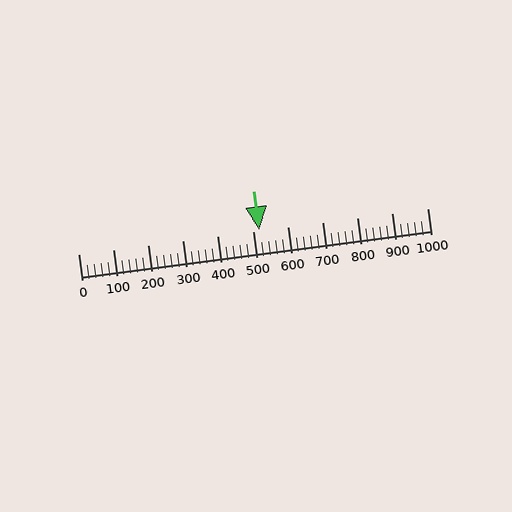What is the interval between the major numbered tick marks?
The major tick marks are spaced 100 units apart.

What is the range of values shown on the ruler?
The ruler shows values from 0 to 1000.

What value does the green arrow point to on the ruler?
The green arrow points to approximately 518.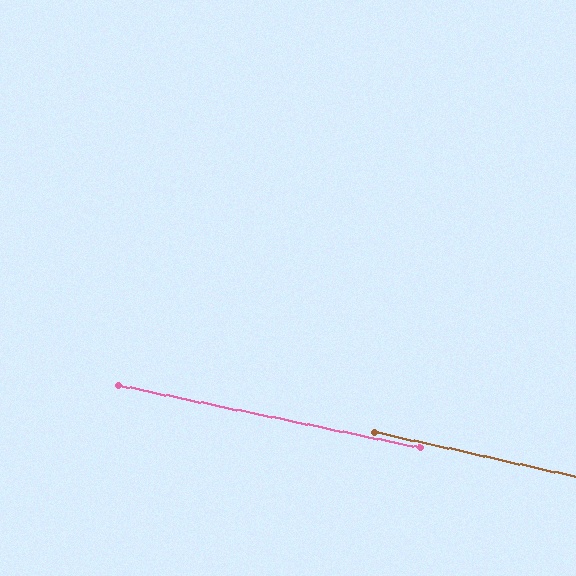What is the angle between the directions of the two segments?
Approximately 1 degree.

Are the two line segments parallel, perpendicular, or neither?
Parallel — their directions differ by only 0.8°.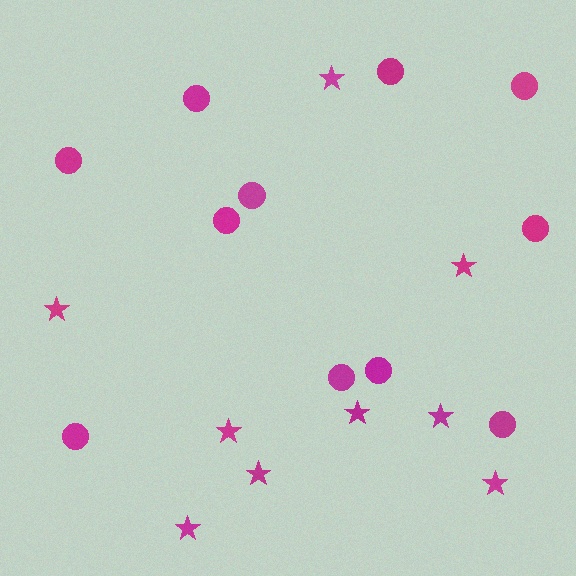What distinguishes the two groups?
There are 2 groups: one group of circles (11) and one group of stars (9).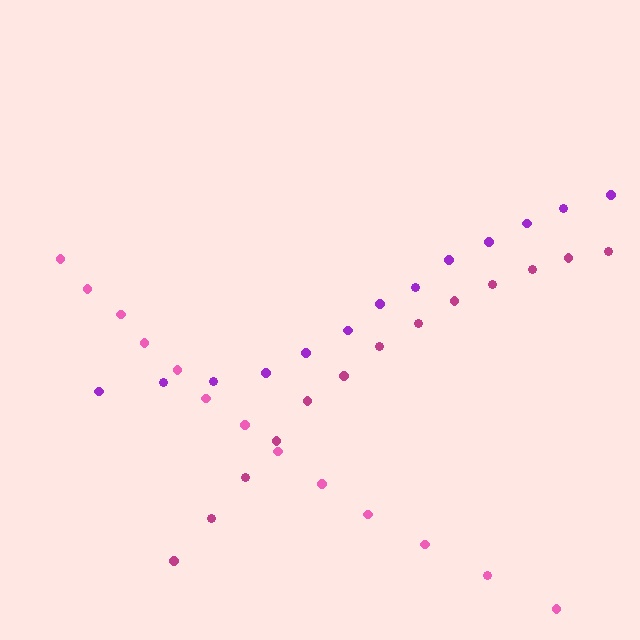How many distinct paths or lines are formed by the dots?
There are 3 distinct paths.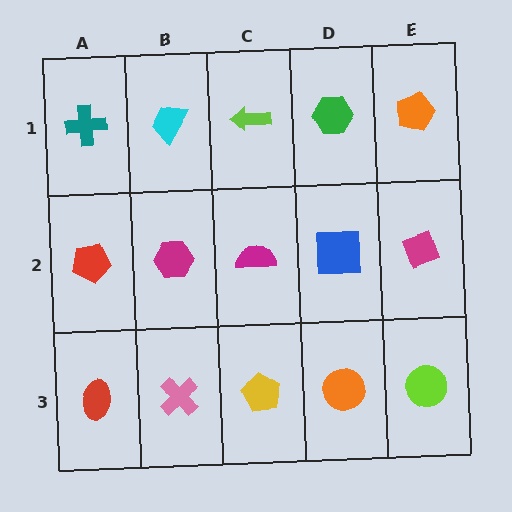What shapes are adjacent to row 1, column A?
A red pentagon (row 2, column A), a cyan trapezoid (row 1, column B).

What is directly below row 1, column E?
A magenta diamond.